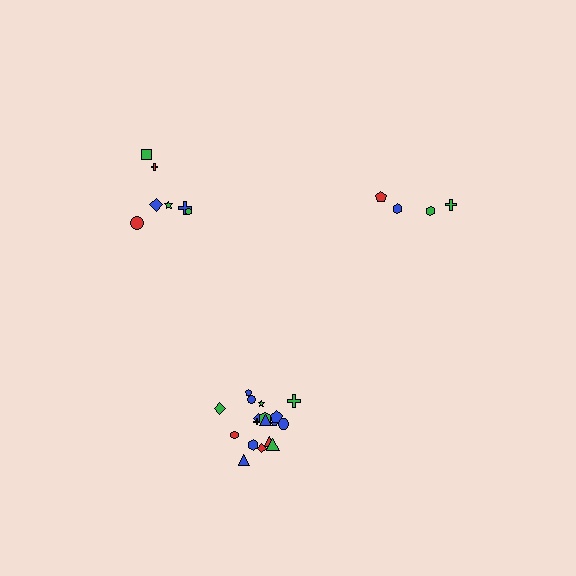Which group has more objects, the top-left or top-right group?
The top-left group.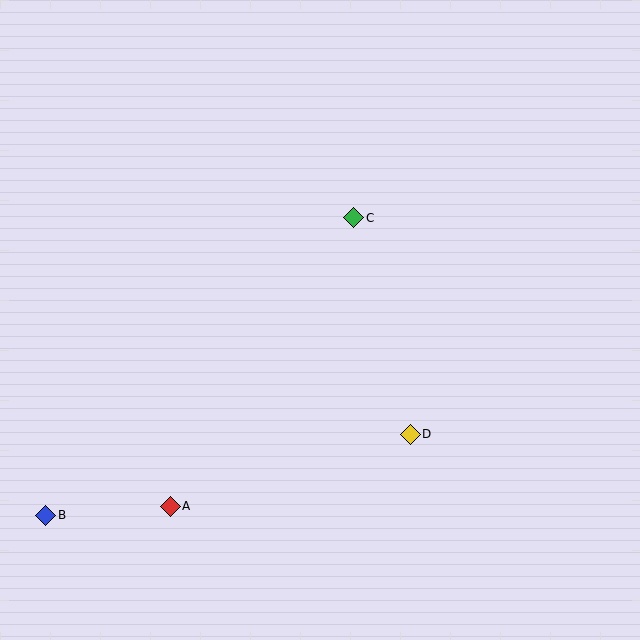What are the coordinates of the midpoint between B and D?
The midpoint between B and D is at (228, 475).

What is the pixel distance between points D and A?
The distance between D and A is 251 pixels.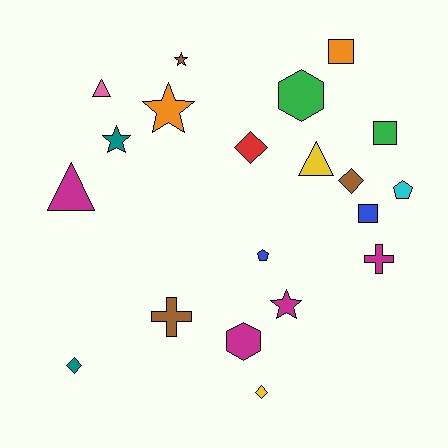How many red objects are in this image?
There is 1 red object.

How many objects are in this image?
There are 20 objects.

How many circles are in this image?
There are no circles.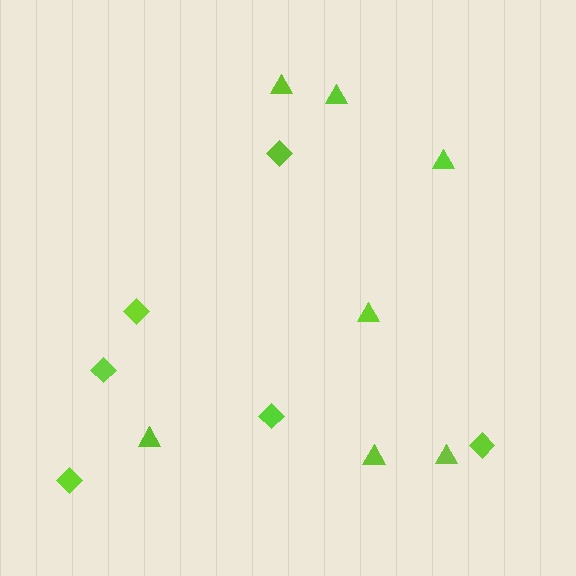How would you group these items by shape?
There are 2 groups: one group of diamonds (6) and one group of triangles (7).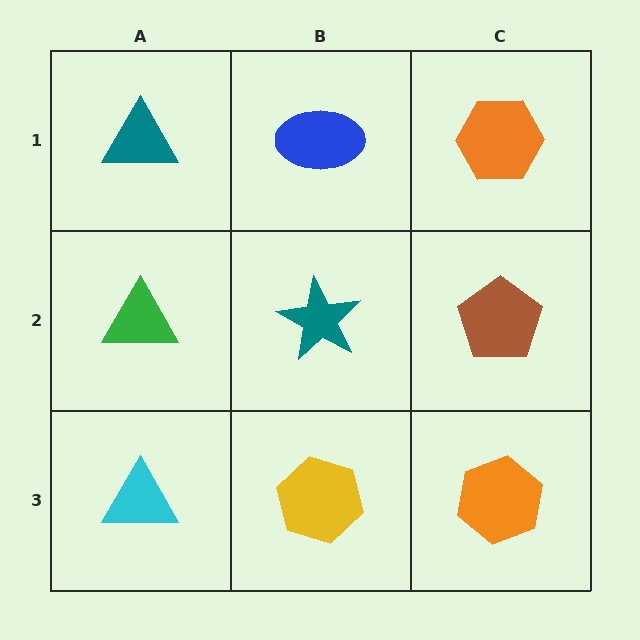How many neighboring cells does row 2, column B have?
4.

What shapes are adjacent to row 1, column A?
A green triangle (row 2, column A), a blue ellipse (row 1, column B).